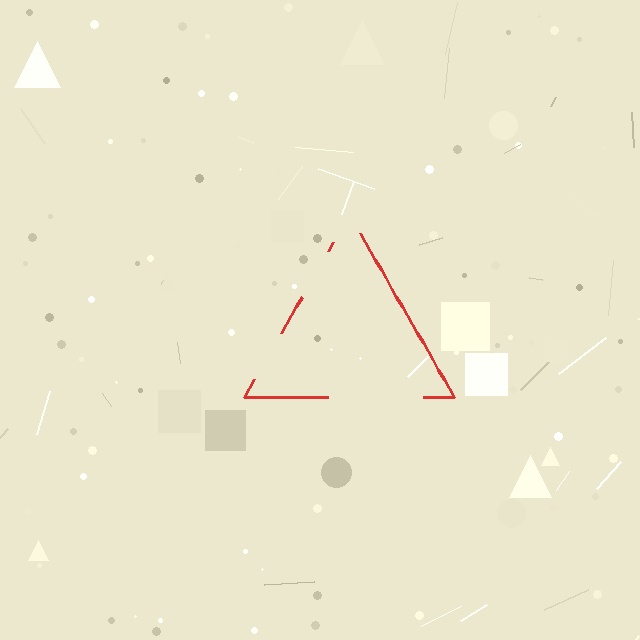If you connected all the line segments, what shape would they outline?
They would outline a triangle.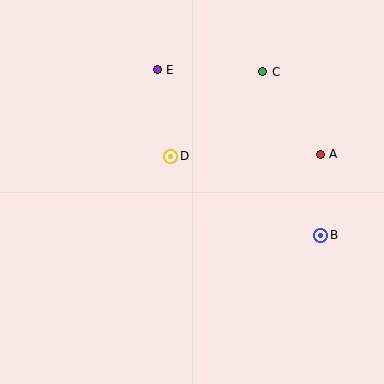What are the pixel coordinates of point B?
Point B is at (321, 235).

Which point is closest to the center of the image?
Point D at (171, 156) is closest to the center.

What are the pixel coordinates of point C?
Point C is at (263, 72).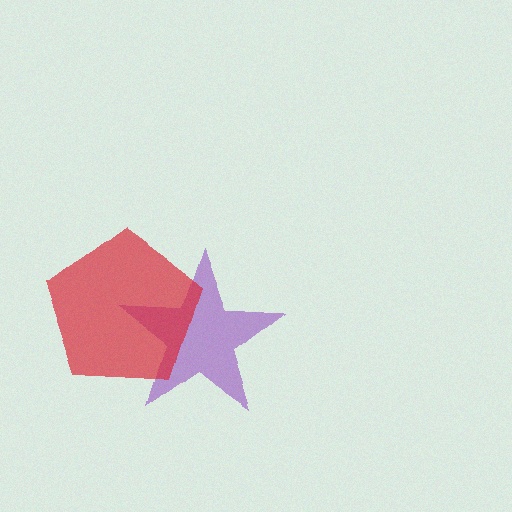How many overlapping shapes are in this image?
There are 2 overlapping shapes in the image.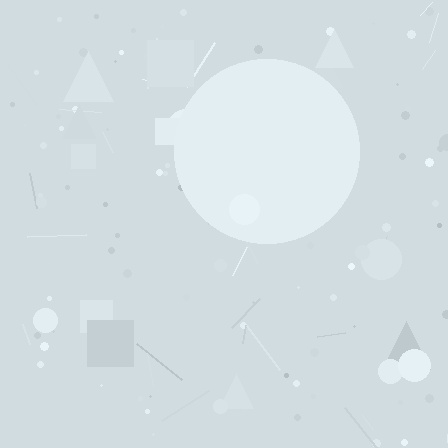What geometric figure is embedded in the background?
A circle is embedded in the background.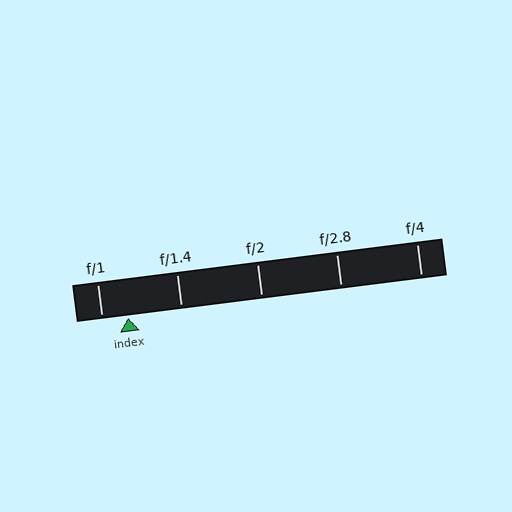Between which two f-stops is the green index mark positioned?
The index mark is between f/1 and f/1.4.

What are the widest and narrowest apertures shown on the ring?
The widest aperture shown is f/1 and the narrowest is f/4.